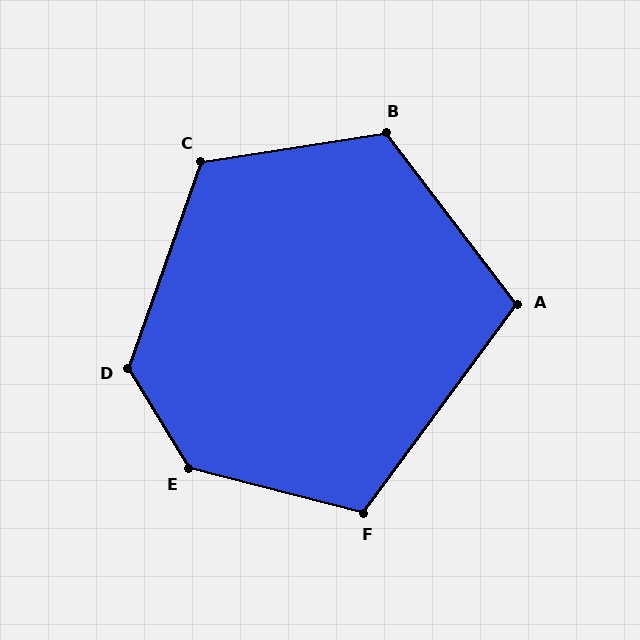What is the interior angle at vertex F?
Approximately 112 degrees (obtuse).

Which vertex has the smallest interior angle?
A, at approximately 106 degrees.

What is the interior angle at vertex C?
Approximately 118 degrees (obtuse).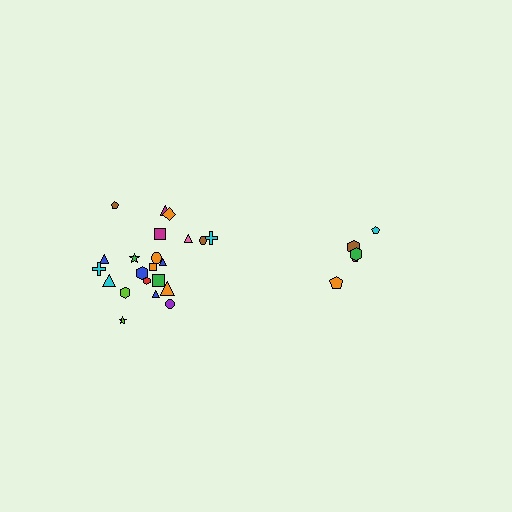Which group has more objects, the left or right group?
The left group.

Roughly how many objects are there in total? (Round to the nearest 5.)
Roughly 25 objects in total.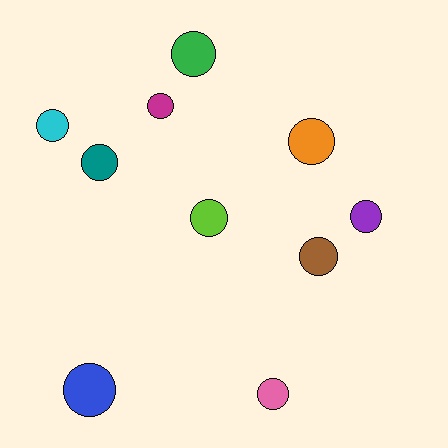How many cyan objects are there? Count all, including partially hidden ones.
There is 1 cyan object.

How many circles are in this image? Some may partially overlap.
There are 10 circles.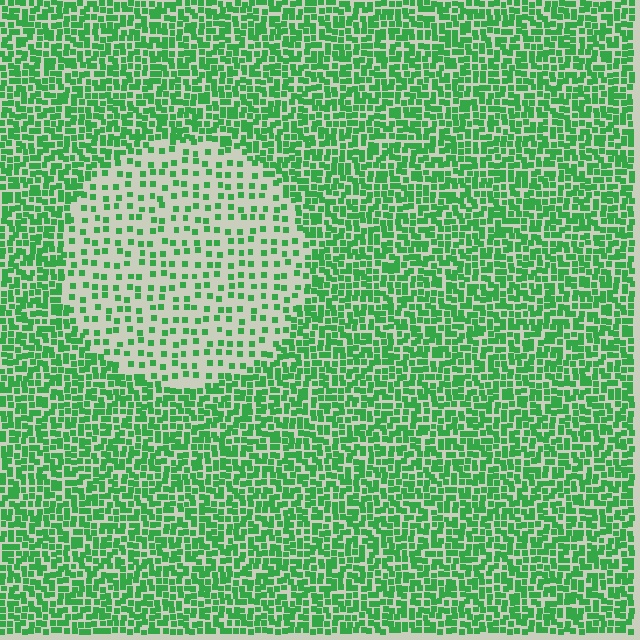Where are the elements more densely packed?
The elements are more densely packed outside the circle boundary.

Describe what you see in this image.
The image contains small green elements arranged at two different densities. A circle-shaped region is visible where the elements are less densely packed than the surrounding area.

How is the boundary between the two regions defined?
The boundary is defined by a change in element density (approximately 2.5x ratio). All elements are the same color, size, and shape.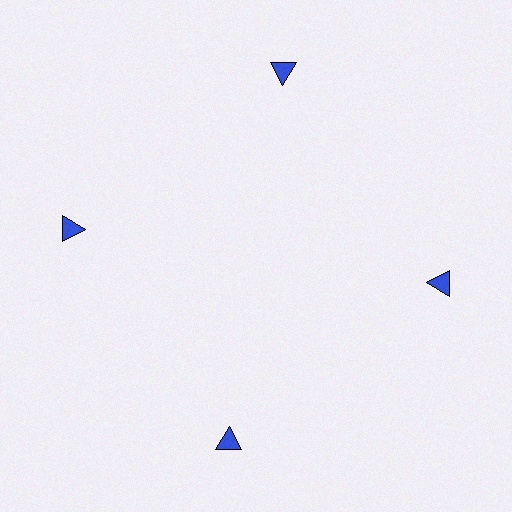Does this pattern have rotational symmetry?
Yes, this pattern has 4-fold rotational symmetry. It looks the same after rotating 90 degrees around the center.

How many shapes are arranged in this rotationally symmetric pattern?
There are 4 shapes, arranged in 4 groups of 1.